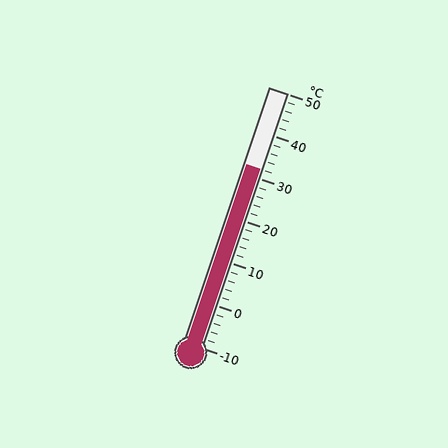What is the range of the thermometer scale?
The thermometer scale ranges from -10°C to 50°C.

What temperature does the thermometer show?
The thermometer shows approximately 32°C.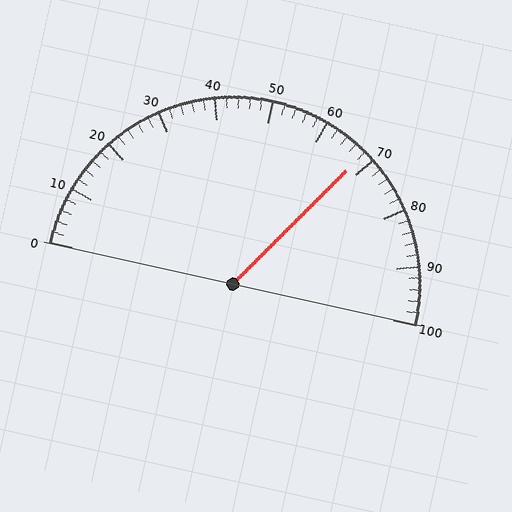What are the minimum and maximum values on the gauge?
The gauge ranges from 0 to 100.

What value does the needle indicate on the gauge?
The needle indicates approximately 68.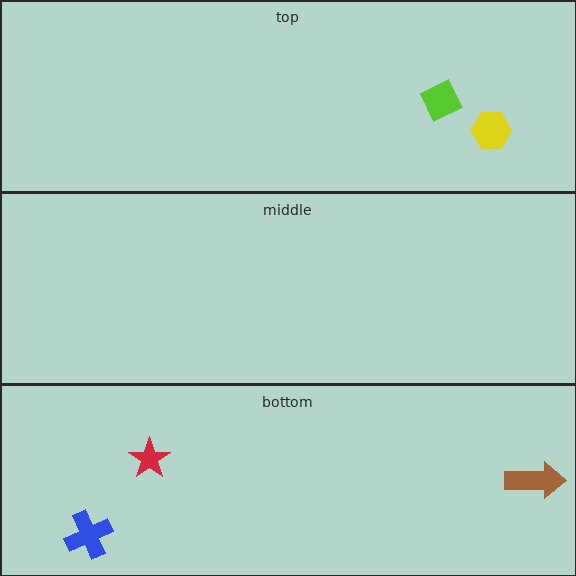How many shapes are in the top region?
2.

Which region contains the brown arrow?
The bottom region.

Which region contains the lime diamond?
The top region.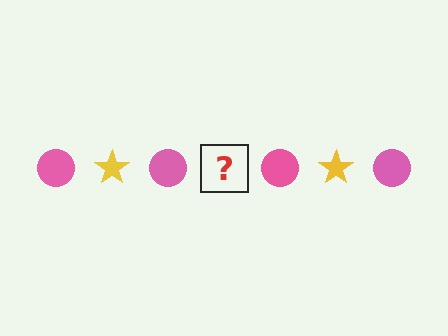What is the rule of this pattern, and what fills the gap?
The rule is that the pattern alternates between pink circle and yellow star. The gap should be filled with a yellow star.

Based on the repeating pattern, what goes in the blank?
The blank should be a yellow star.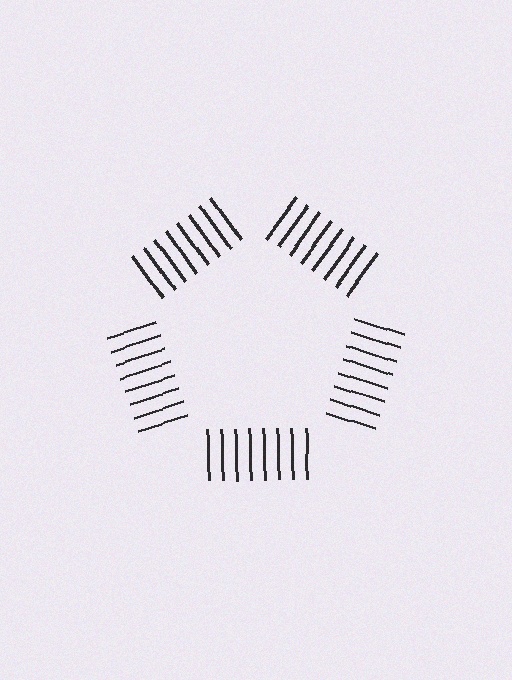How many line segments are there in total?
40 — 8 along each of the 5 edges.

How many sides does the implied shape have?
5 sides — the line-ends trace a pentagon.